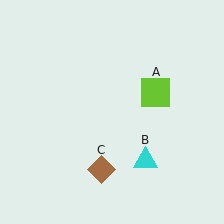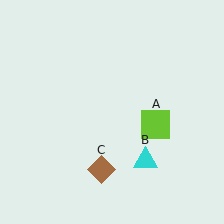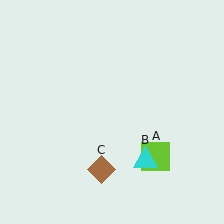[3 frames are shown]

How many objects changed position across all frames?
1 object changed position: lime square (object A).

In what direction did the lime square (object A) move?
The lime square (object A) moved down.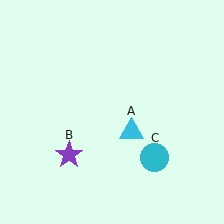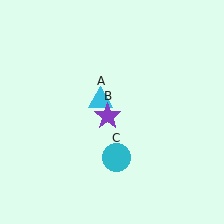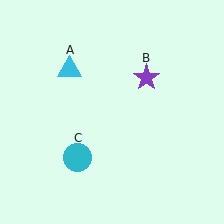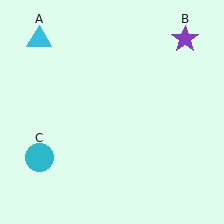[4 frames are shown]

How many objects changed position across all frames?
3 objects changed position: cyan triangle (object A), purple star (object B), cyan circle (object C).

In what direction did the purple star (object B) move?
The purple star (object B) moved up and to the right.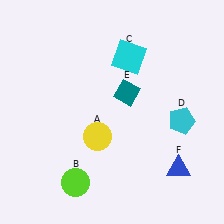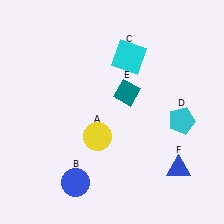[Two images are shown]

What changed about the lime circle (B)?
In Image 1, B is lime. In Image 2, it changed to blue.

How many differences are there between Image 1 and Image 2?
There is 1 difference between the two images.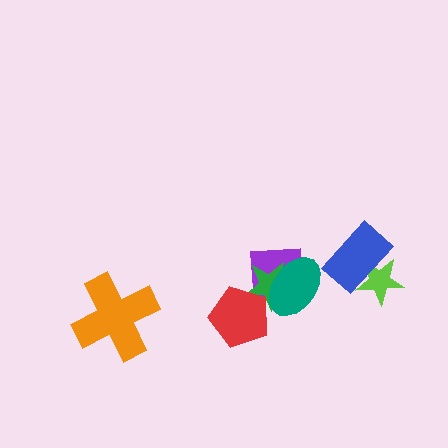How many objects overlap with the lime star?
1 object overlaps with the lime star.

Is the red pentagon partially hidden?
No, no other shape covers it.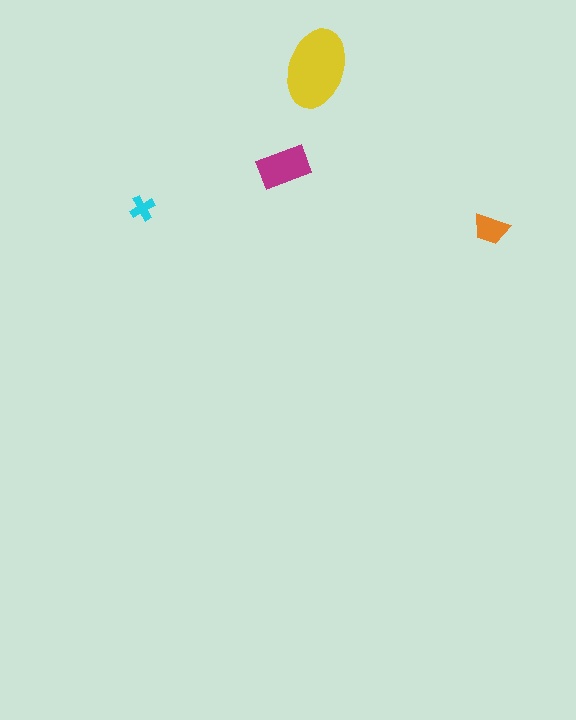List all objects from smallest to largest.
The cyan cross, the orange trapezoid, the magenta rectangle, the yellow ellipse.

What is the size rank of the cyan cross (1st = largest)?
4th.